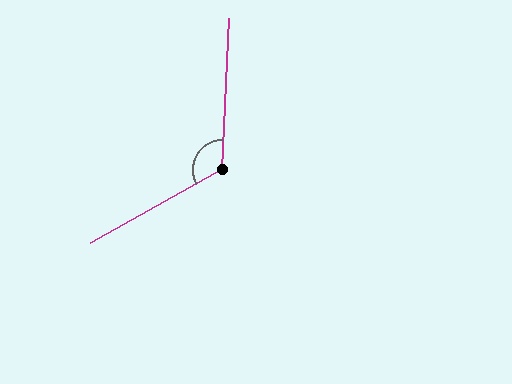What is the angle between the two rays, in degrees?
Approximately 122 degrees.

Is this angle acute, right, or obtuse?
It is obtuse.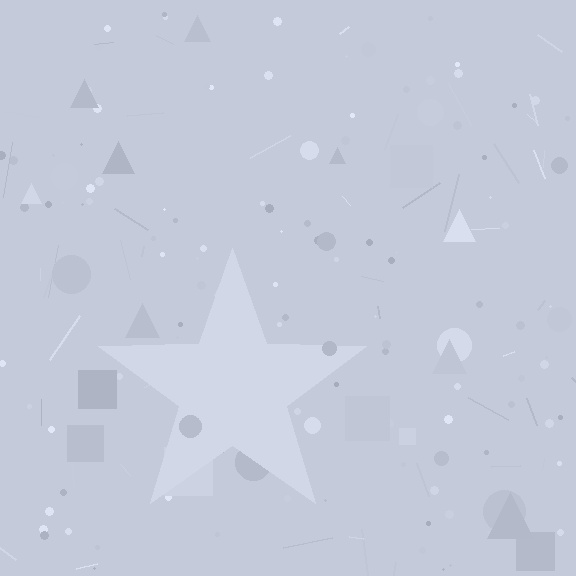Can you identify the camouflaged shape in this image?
The camouflaged shape is a star.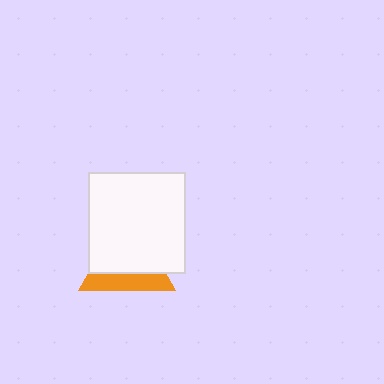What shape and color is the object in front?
The object in front is a white rectangle.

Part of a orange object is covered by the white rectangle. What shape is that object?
It is a triangle.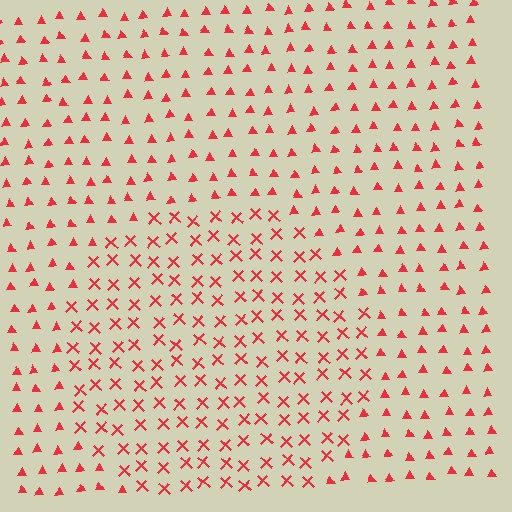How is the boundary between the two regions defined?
The boundary is defined by a change in element shape: X marks inside vs. triangles outside. All elements share the same color and spacing.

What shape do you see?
I see a circle.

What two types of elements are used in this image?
The image uses X marks inside the circle region and triangles outside it.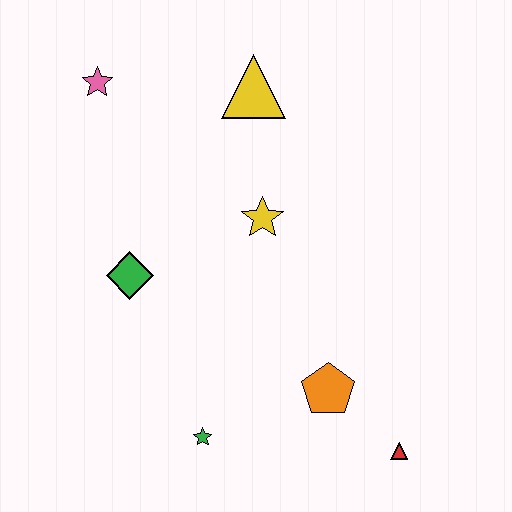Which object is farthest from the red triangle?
The pink star is farthest from the red triangle.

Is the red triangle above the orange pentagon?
No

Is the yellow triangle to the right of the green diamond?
Yes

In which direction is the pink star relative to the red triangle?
The pink star is above the red triangle.